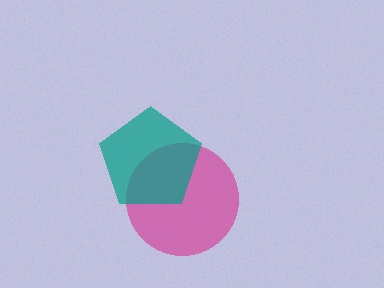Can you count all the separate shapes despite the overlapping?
Yes, there are 2 separate shapes.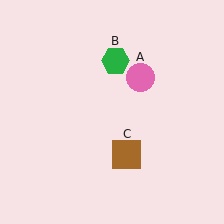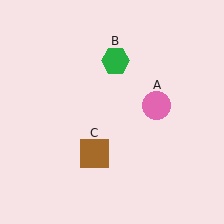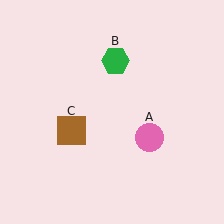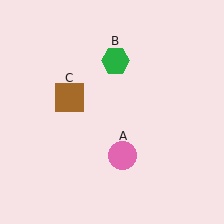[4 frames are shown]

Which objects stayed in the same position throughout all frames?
Green hexagon (object B) remained stationary.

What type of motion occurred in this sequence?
The pink circle (object A), brown square (object C) rotated clockwise around the center of the scene.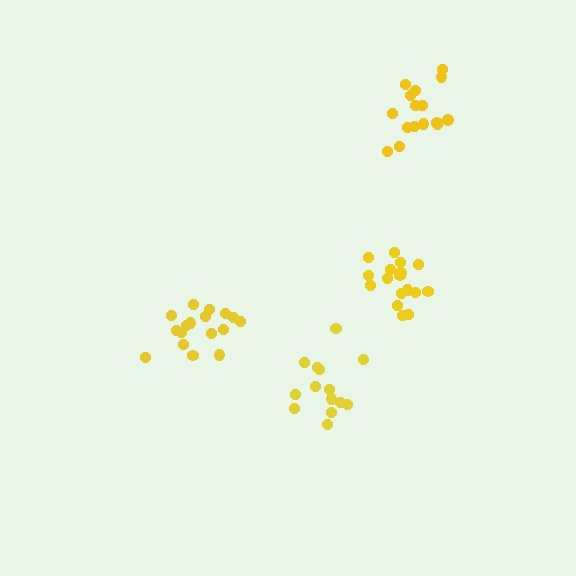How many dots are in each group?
Group 1: 14 dots, Group 2: 17 dots, Group 3: 16 dots, Group 4: 17 dots (64 total).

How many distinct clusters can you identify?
There are 4 distinct clusters.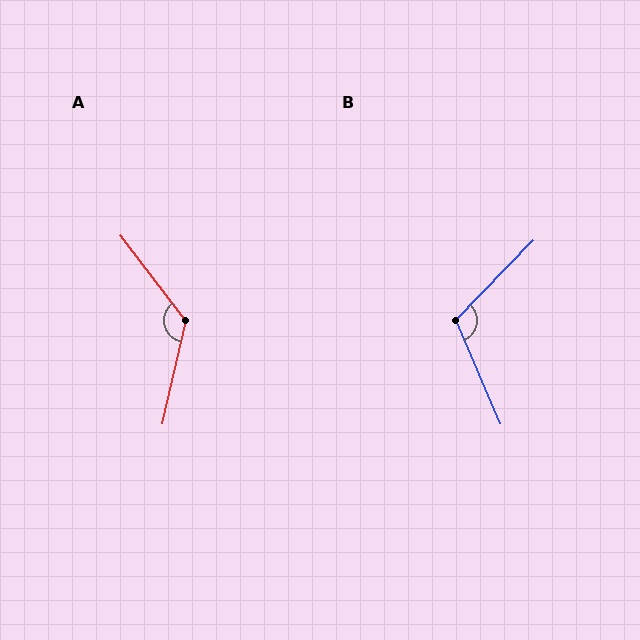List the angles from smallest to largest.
B (112°), A (130°).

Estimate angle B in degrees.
Approximately 112 degrees.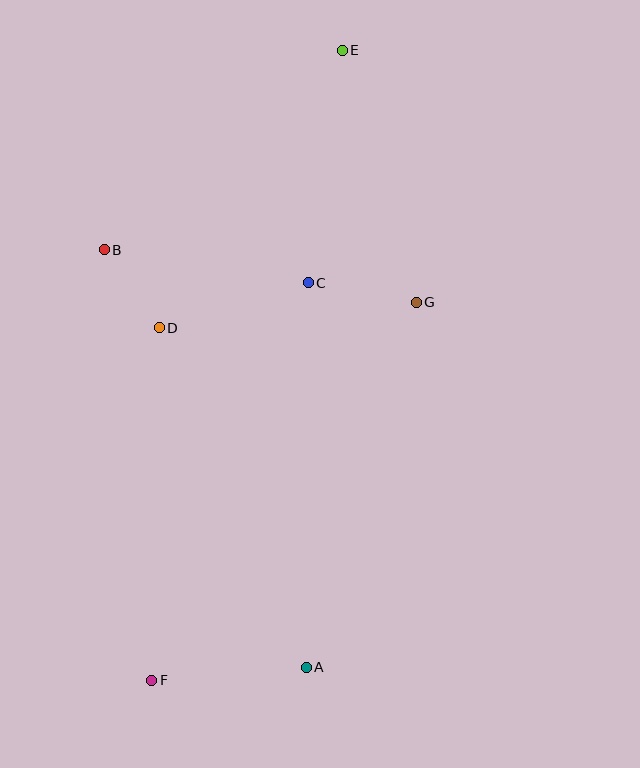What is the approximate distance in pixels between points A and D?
The distance between A and D is approximately 370 pixels.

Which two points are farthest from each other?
Points E and F are farthest from each other.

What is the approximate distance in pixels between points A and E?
The distance between A and E is approximately 618 pixels.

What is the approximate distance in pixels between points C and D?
The distance between C and D is approximately 156 pixels.